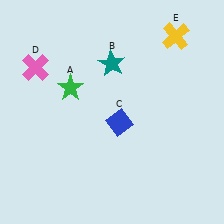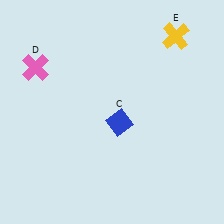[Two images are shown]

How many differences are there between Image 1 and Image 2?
There are 2 differences between the two images.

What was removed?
The green star (A), the teal star (B) were removed in Image 2.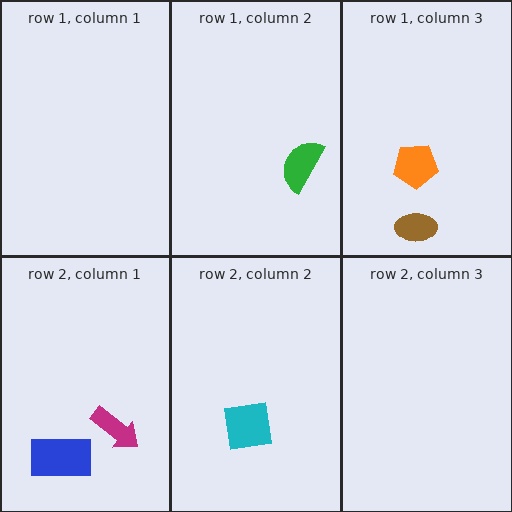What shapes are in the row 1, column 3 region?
The orange pentagon, the brown ellipse.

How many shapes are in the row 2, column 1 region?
2.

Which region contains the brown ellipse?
The row 1, column 3 region.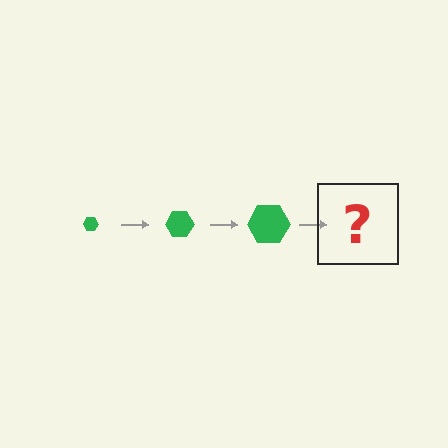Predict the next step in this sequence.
The next step is a green hexagon, larger than the previous one.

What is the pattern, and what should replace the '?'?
The pattern is that the hexagon gets progressively larger each step. The '?' should be a green hexagon, larger than the previous one.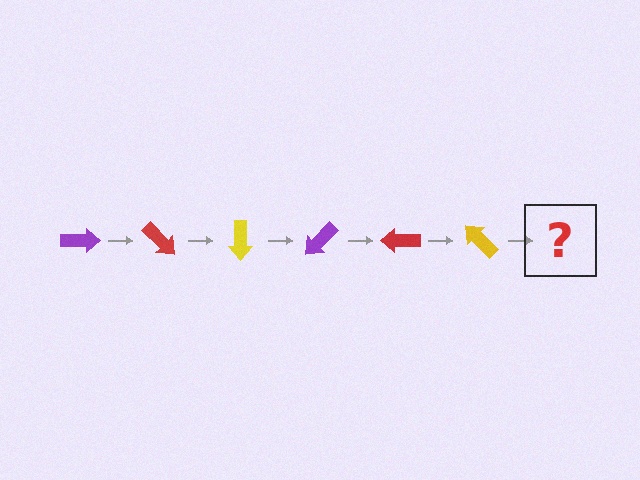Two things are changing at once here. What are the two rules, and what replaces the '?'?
The two rules are that it rotates 45 degrees each step and the color cycles through purple, red, and yellow. The '?' should be a purple arrow, rotated 270 degrees from the start.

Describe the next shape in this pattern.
It should be a purple arrow, rotated 270 degrees from the start.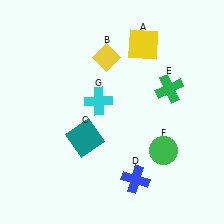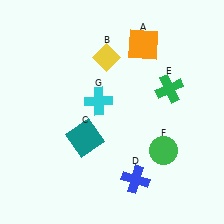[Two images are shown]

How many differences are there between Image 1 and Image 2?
There is 1 difference between the two images.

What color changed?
The square (A) changed from yellow in Image 1 to orange in Image 2.